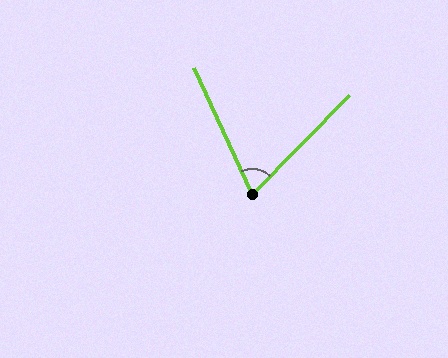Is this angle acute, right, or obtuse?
It is acute.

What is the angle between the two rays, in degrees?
Approximately 69 degrees.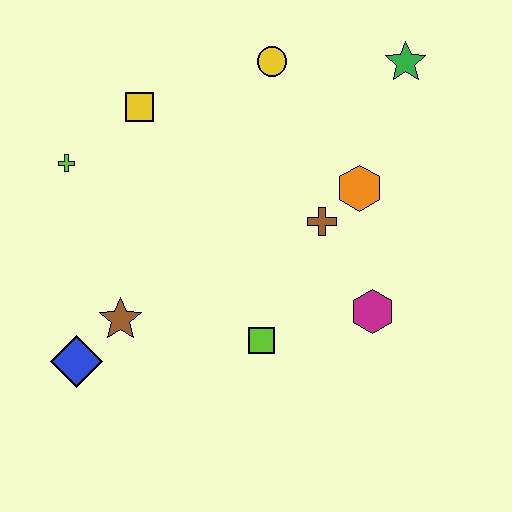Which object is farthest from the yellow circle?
The blue diamond is farthest from the yellow circle.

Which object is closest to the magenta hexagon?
The brown cross is closest to the magenta hexagon.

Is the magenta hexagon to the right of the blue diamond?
Yes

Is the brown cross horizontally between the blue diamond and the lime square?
No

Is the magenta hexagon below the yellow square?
Yes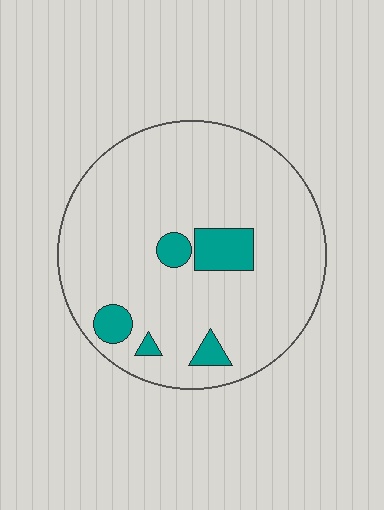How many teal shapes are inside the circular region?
5.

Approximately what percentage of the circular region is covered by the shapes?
Approximately 10%.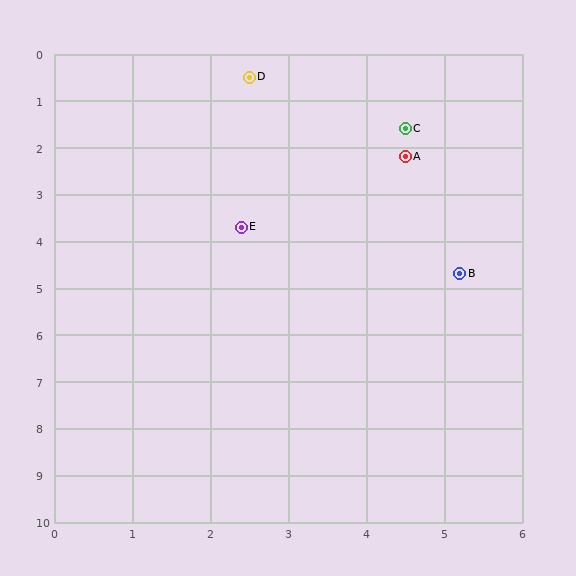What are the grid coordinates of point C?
Point C is at approximately (4.5, 1.6).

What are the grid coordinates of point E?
Point E is at approximately (2.4, 3.7).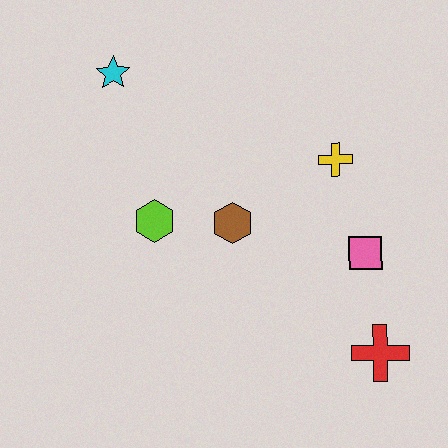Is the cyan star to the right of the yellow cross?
No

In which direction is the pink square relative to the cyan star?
The pink square is to the right of the cyan star.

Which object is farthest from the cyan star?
The red cross is farthest from the cyan star.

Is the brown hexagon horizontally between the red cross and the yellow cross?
No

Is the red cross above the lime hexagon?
No